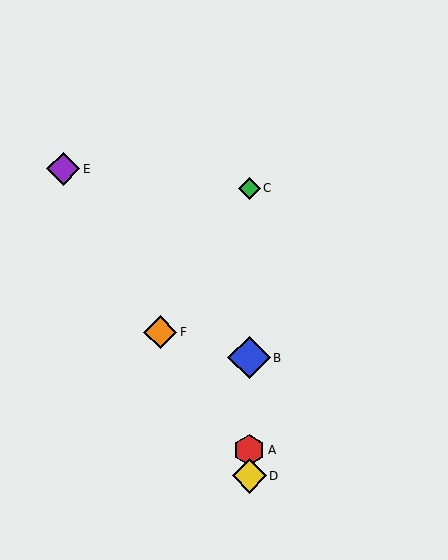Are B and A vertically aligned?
Yes, both are at x≈249.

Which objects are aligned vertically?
Objects A, B, C, D are aligned vertically.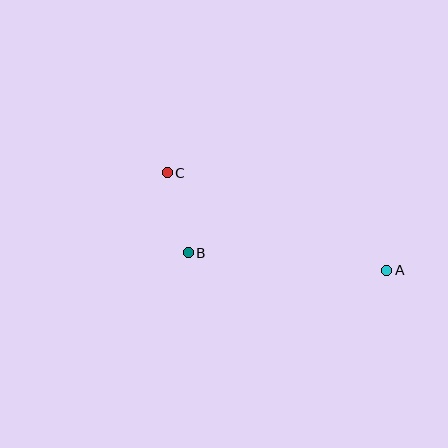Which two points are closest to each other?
Points B and C are closest to each other.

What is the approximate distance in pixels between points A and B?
The distance between A and B is approximately 200 pixels.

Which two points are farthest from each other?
Points A and C are farthest from each other.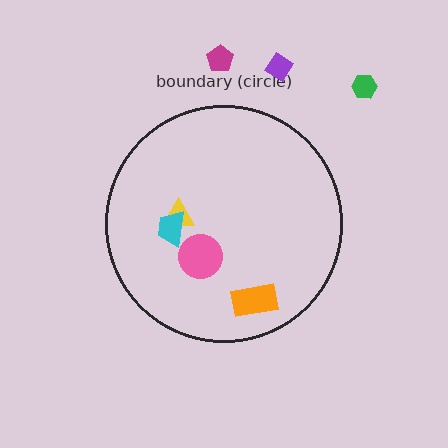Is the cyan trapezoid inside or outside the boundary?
Inside.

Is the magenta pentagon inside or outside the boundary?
Outside.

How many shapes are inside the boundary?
4 inside, 3 outside.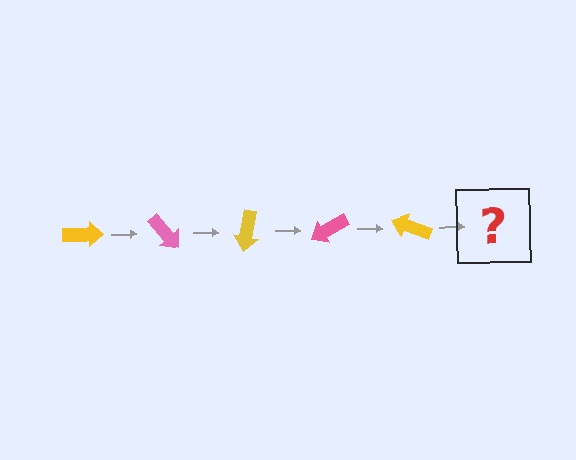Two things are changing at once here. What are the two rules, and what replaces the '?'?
The two rules are that it rotates 50 degrees each step and the color cycles through yellow and pink. The '?' should be a pink arrow, rotated 250 degrees from the start.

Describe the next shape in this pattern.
It should be a pink arrow, rotated 250 degrees from the start.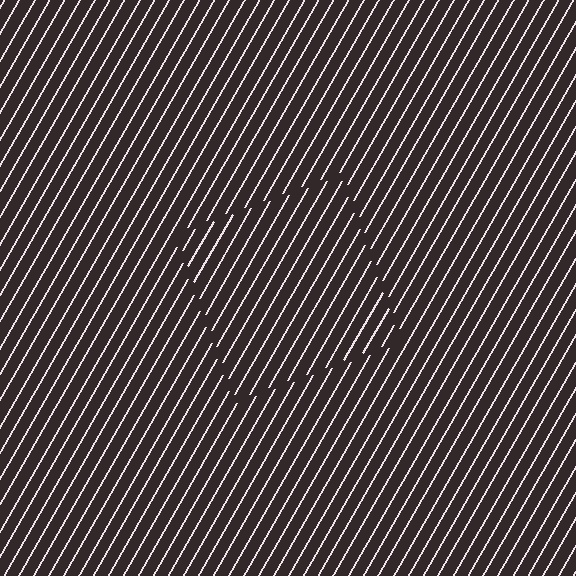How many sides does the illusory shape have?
4 sides — the line-ends trace a square.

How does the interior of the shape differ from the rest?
The interior of the shape contains the same grating, shifted by half a period — the contour is defined by the phase discontinuity where line-ends from the inner and outer gratings abut.